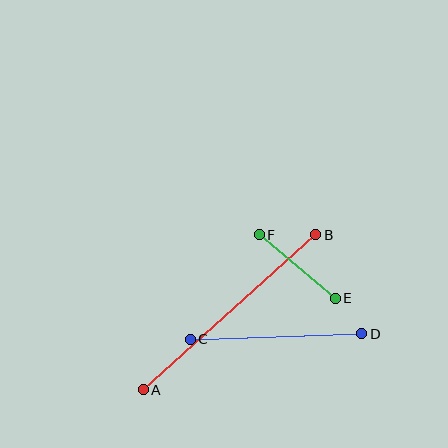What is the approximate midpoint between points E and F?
The midpoint is at approximately (297, 267) pixels.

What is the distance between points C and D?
The distance is approximately 171 pixels.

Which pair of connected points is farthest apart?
Points A and B are farthest apart.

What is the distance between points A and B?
The distance is approximately 232 pixels.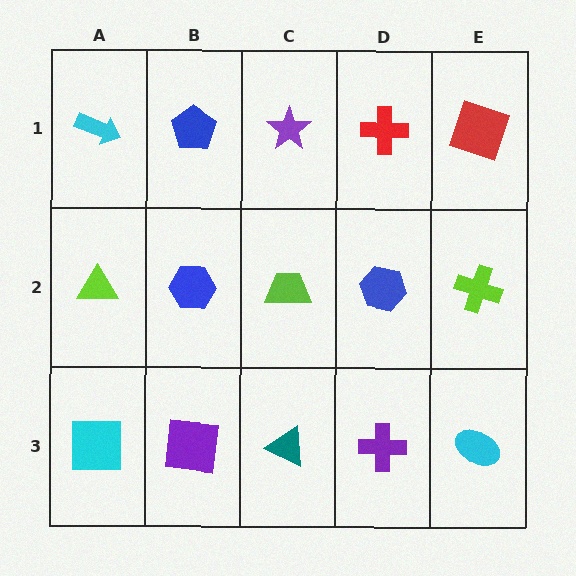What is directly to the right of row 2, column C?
A blue hexagon.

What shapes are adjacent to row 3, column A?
A lime triangle (row 2, column A), a purple square (row 3, column B).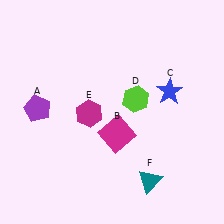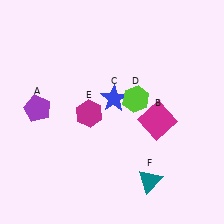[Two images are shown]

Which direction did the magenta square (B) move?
The magenta square (B) moved right.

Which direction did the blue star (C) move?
The blue star (C) moved left.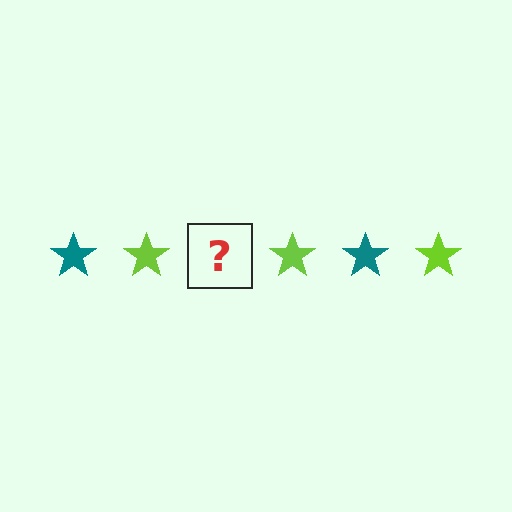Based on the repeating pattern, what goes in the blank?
The blank should be a teal star.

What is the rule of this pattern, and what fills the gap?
The rule is that the pattern cycles through teal, lime stars. The gap should be filled with a teal star.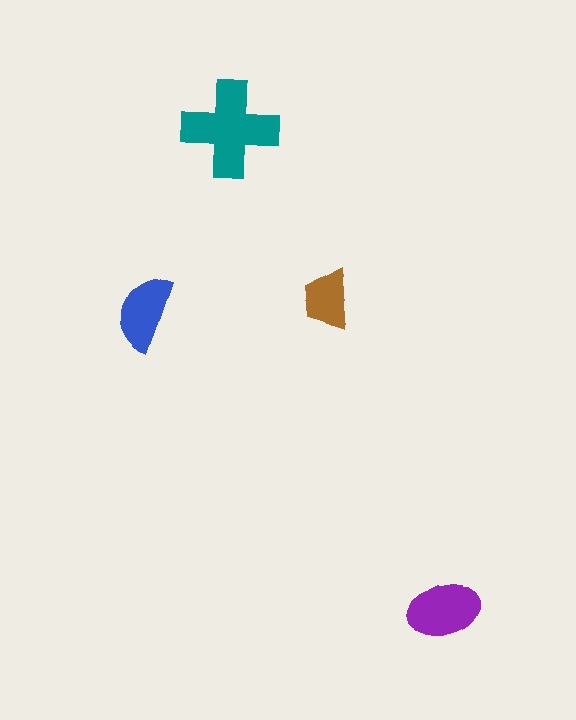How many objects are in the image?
There are 4 objects in the image.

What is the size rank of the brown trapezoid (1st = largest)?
4th.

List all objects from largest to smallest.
The teal cross, the purple ellipse, the blue semicircle, the brown trapezoid.